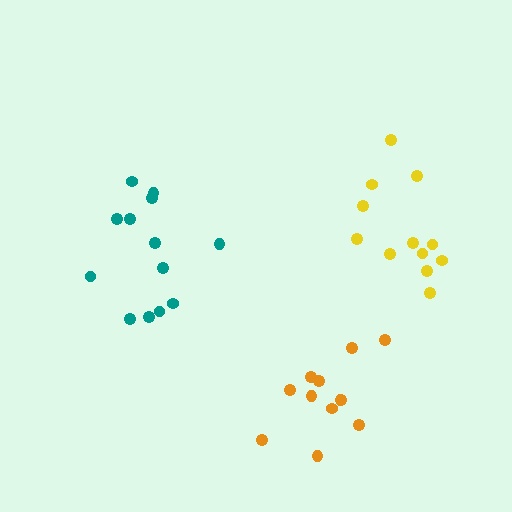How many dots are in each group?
Group 1: 13 dots, Group 2: 12 dots, Group 3: 12 dots (37 total).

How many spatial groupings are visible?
There are 3 spatial groupings.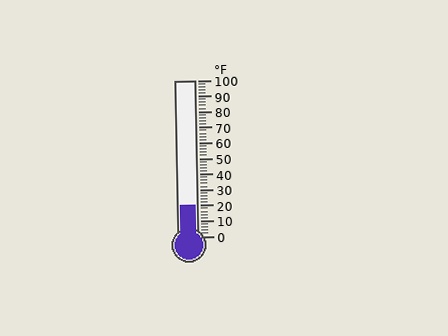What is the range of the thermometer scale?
The thermometer scale ranges from 0°F to 100°F.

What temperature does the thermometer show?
The thermometer shows approximately 20°F.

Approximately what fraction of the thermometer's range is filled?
The thermometer is filled to approximately 20% of its range.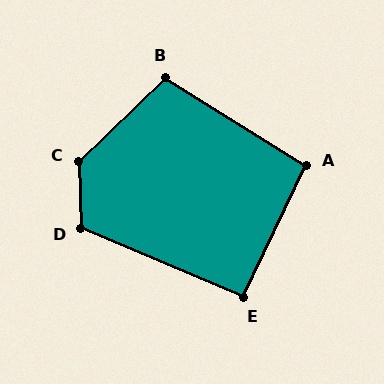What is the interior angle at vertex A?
Approximately 96 degrees (obtuse).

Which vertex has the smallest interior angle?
E, at approximately 93 degrees.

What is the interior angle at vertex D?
Approximately 114 degrees (obtuse).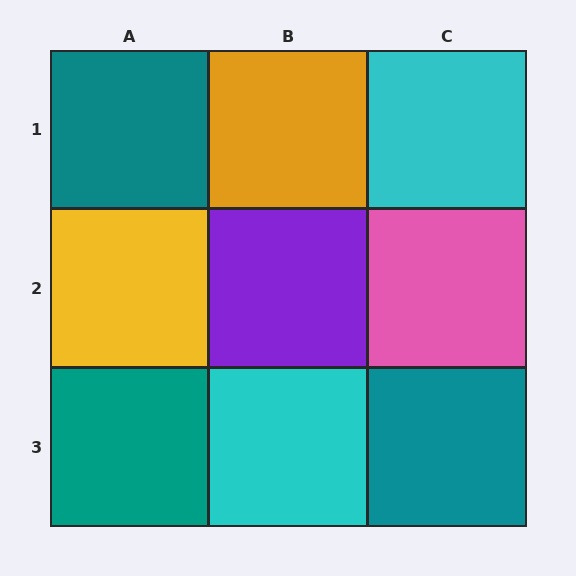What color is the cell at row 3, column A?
Teal.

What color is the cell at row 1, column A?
Teal.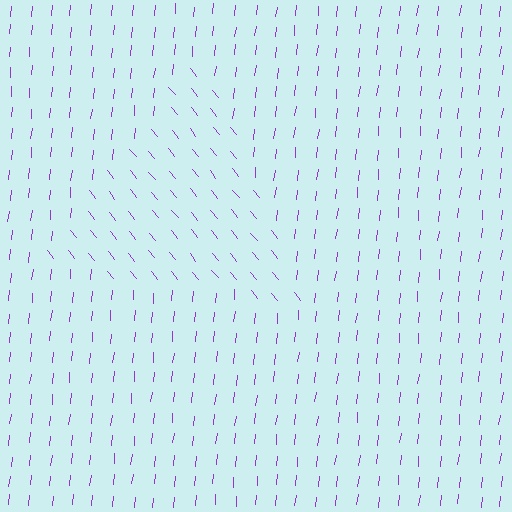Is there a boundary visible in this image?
Yes, there is a texture boundary formed by a change in line orientation.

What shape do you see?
I see a triangle.